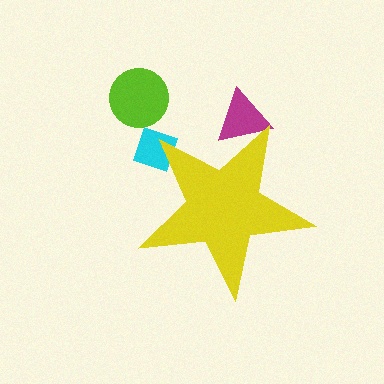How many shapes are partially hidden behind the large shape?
2 shapes are partially hidden.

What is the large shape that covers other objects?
A yellow star.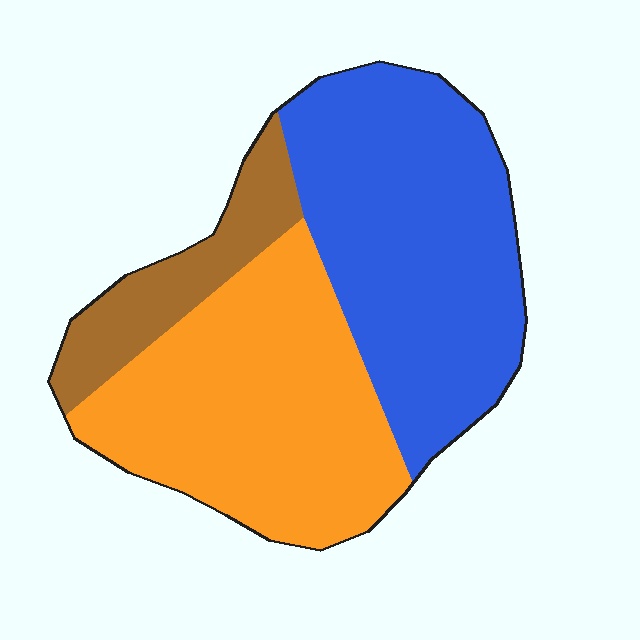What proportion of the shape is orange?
Orange takes up between a third and a half of the shape.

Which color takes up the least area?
Brown, at roughly 15%.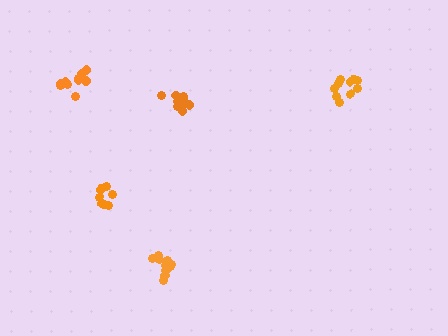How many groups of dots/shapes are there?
There are 5 groups.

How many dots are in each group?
Group 1: 7 dots, Group 2: 11 dots, Group 3: 12 dots, Group 4: 10 dots, Group 5: 10 dots (50 total).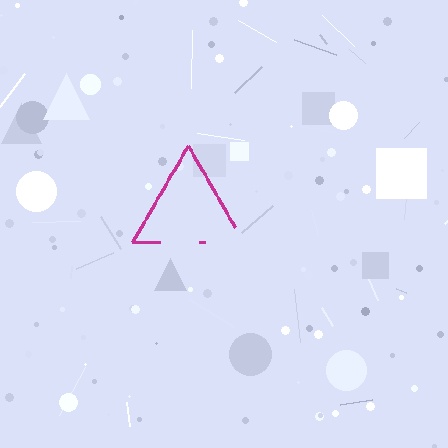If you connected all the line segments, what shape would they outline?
They would outline a triangle.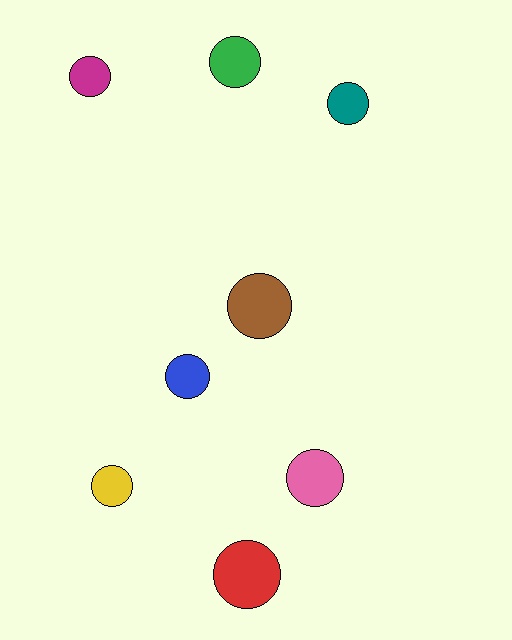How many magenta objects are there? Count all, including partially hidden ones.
There is 1 magenta object.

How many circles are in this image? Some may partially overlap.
There are 8 circles.